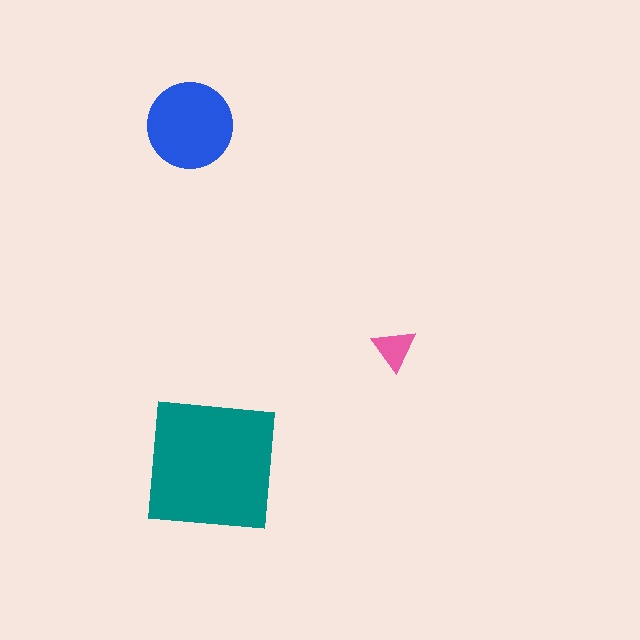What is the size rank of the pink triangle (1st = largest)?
3rd.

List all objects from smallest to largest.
The pink triangle, the blue circle, the teal square.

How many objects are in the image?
There are 3 objects in the image.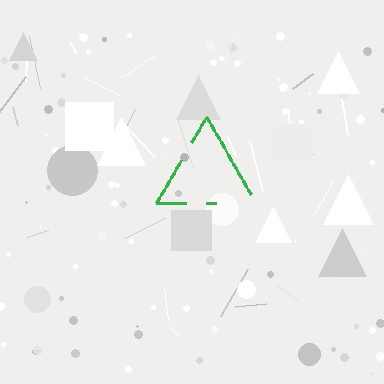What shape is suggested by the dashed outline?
The dashed outline suggests a triangle.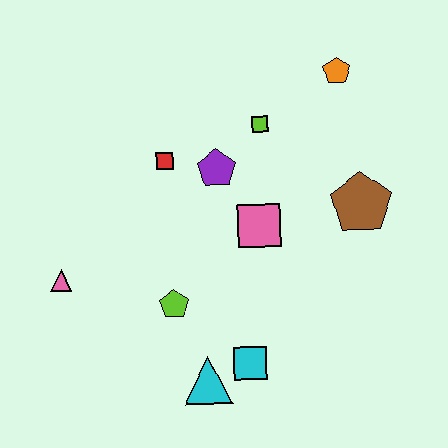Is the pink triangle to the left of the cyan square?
Yes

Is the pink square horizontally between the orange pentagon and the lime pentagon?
Yes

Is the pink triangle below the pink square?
Yes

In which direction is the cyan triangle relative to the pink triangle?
The cyan triangle is to the right of the pink triangle.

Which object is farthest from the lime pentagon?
The orange pentagon is farthest from the lime pentagon.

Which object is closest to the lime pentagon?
The cyan triangle is closest to the lime pentagon.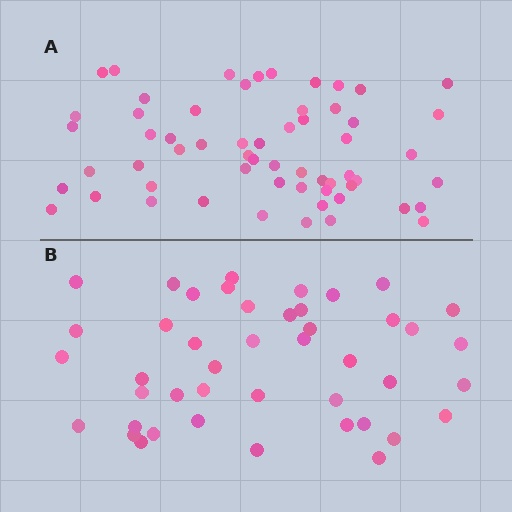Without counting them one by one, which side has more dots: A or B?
Region A (the top region) has more dots.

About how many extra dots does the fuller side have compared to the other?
Region A has approximately 15 more dots than region B.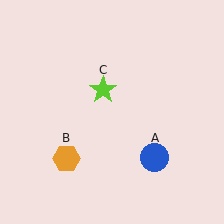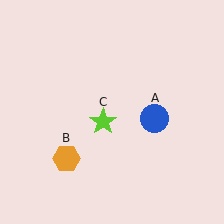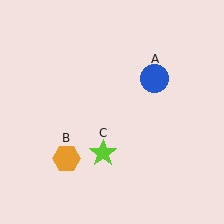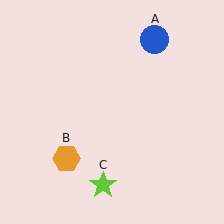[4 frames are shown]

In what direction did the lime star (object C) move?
The lime star (object C) moved down.